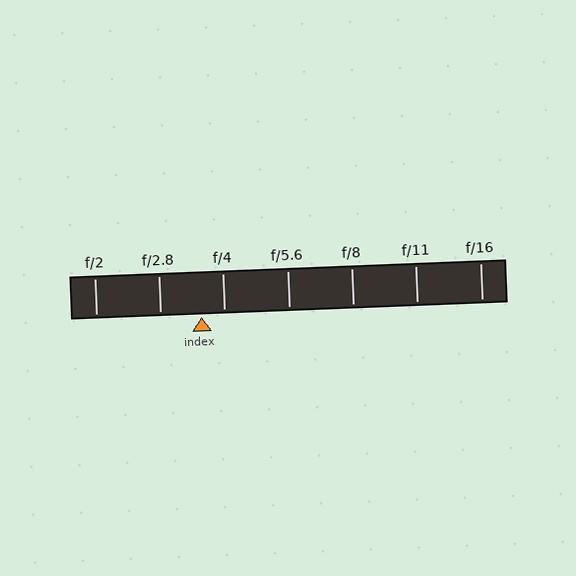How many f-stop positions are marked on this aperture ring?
There are 7 f-stop positions marked.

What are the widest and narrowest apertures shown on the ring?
The widest aperture shown is f/2 and the narrowest is f/16.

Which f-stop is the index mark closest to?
The index mark is closest to f/4.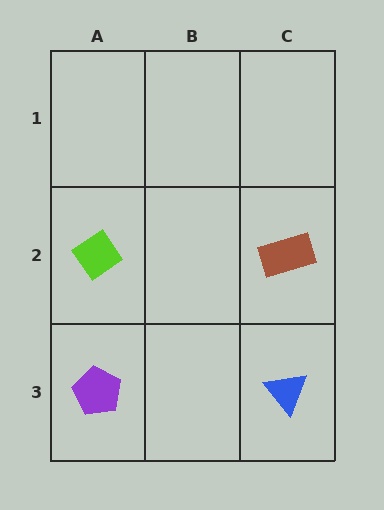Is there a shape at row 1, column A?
No, that cell is empty.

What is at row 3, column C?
A blue triangle.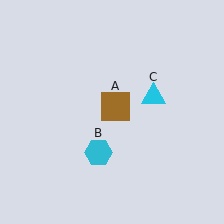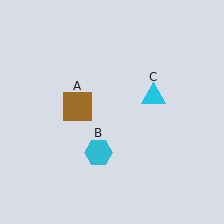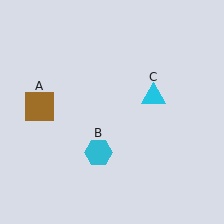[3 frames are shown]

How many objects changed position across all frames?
1 object changed position: brown square (object A).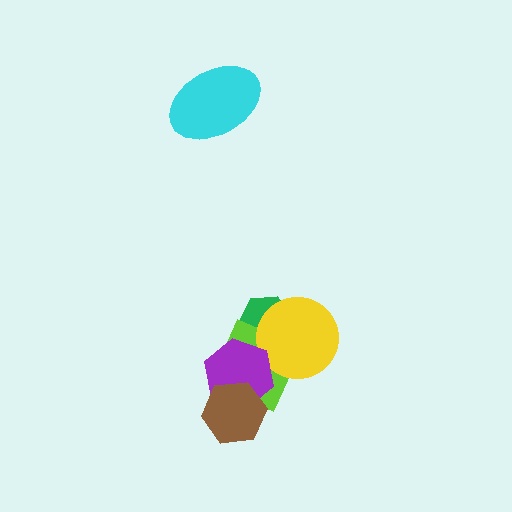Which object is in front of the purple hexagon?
The brown hexagon is in front of the purple hexagon.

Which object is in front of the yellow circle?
The purple hexagon is in front of the yellow circle.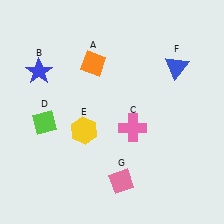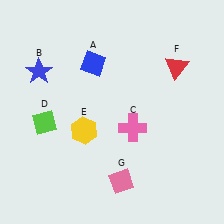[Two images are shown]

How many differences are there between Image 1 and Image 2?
There are 2 differences between the two images.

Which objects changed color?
A changed from orange to blue. F changed from blue to red.